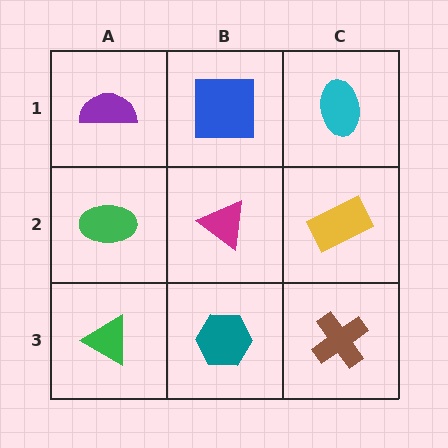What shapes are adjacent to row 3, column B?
A magenta triangle (row 2, column B), a green triangle (row 3, column A), a brown cross (row 3, column C).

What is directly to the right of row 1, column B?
A cyan ellipse.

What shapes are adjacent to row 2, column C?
A cyan ellipse (row 1, column C), a brown cross (row 3, column C), a magenta triangle (row 2, column B).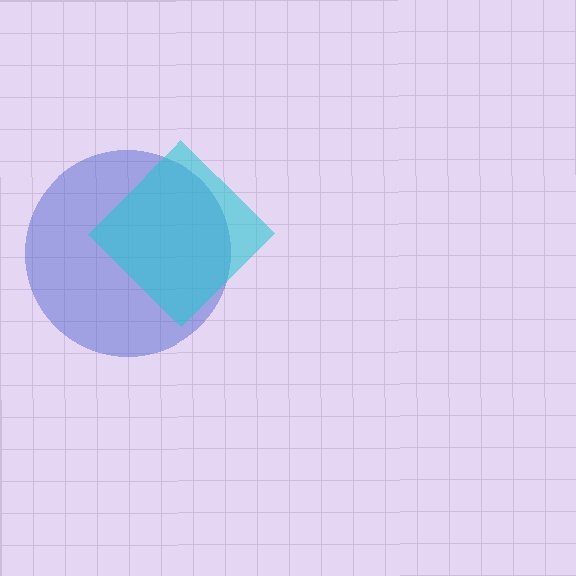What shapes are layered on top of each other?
The layered shapes are: a blue circle, a cyan diamond.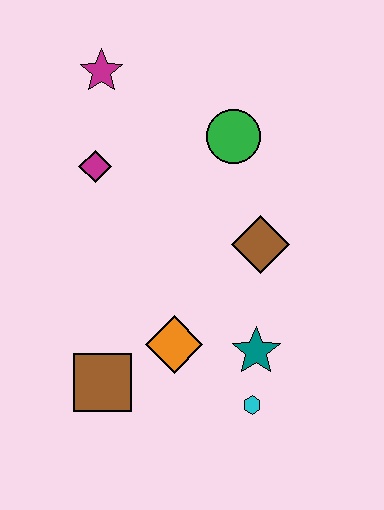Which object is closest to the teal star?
The cyan hexagon is closest to the teal star.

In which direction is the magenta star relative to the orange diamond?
The magenta star is above the orange diamond.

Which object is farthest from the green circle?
The brown square is farthest from the green circle.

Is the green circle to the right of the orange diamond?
Yes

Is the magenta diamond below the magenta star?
Yes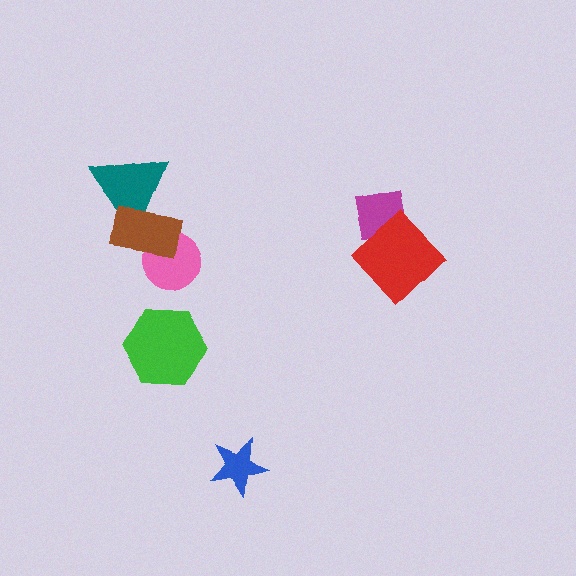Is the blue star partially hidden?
No, no other shape covers it.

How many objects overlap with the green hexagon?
0 objects overlap with the green hexagon.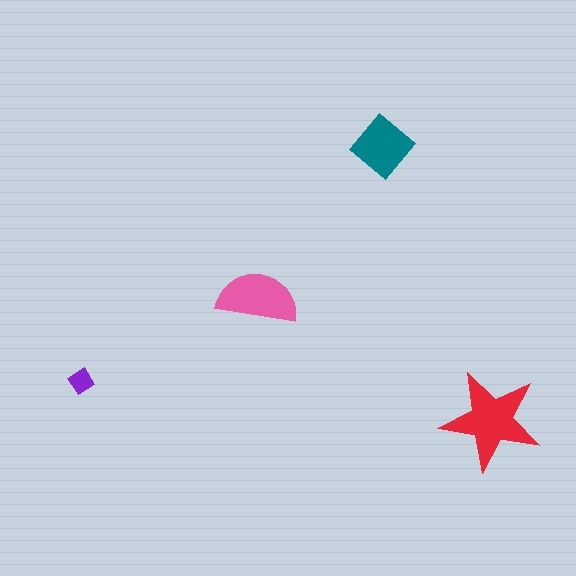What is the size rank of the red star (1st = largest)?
1st.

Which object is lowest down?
The red star is bottommost.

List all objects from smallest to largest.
The purple diamond, the teal diamond, the pink semicircle, the red star.